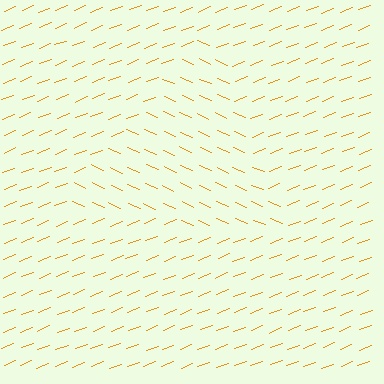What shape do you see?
I see a triangle.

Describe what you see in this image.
The image is filled with small orange line segments. A triangle region in the image has lines oriented differently from the surrounding lines, creating a visible texture boundary.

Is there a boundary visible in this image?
Yes, there is a texture boundary formed by a change in line orientation.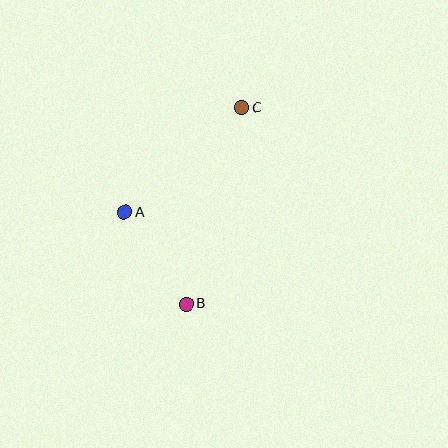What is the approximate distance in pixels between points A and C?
The distance between A and C is approximately 157 pixels.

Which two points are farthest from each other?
Points B and C are farthest from each other.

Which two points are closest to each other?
Points A and B are closest to each other.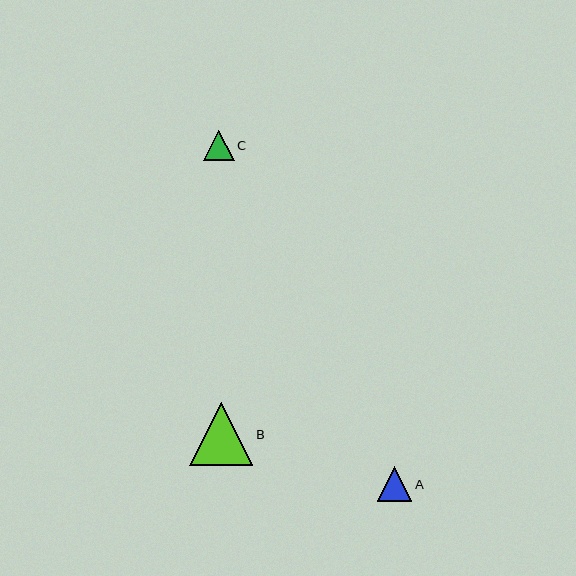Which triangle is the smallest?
Triangle C is the smallest with a size of approximately 31 pixels.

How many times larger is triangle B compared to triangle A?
Triangle B is approximately 1.8 times the size of triangle A.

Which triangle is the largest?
Triangle B is the largest with a size of approximately 63 pixels.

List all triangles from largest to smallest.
From largest to smallest: B, A, C.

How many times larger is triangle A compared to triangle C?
Triangle A is approximately 1.1 times the size of triangle C.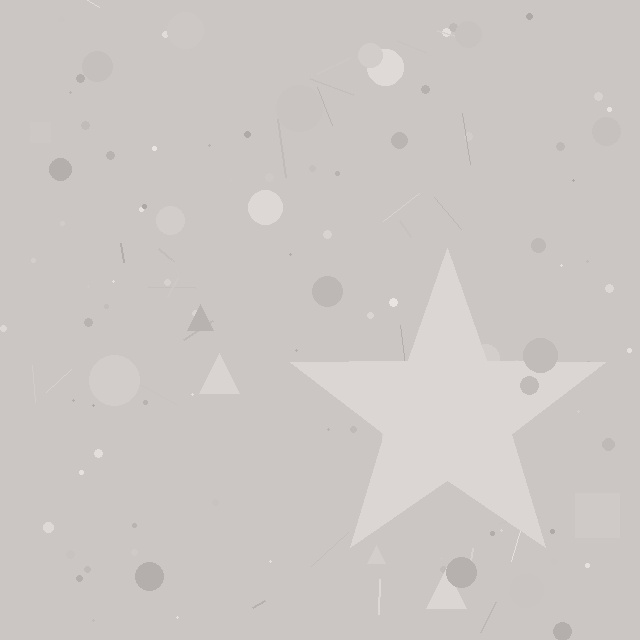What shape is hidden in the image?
A star is hidden in the image.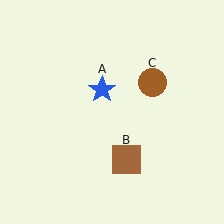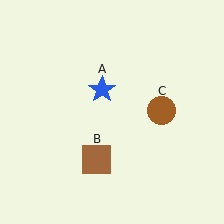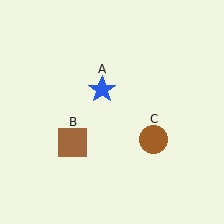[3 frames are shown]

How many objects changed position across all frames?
2 objects changed position: brown square (object B), brown circle (object C).